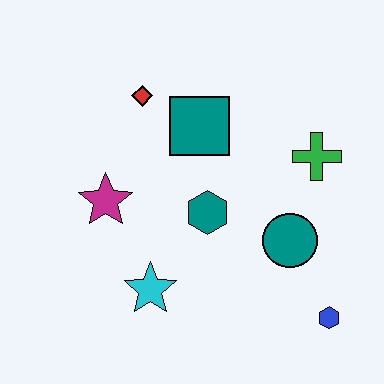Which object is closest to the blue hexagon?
The teal circle is closest to the blue hexagon.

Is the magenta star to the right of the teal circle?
No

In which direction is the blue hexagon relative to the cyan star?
The blue hexagon is to the right of the cyan star.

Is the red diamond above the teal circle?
Yes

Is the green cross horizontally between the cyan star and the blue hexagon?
Yes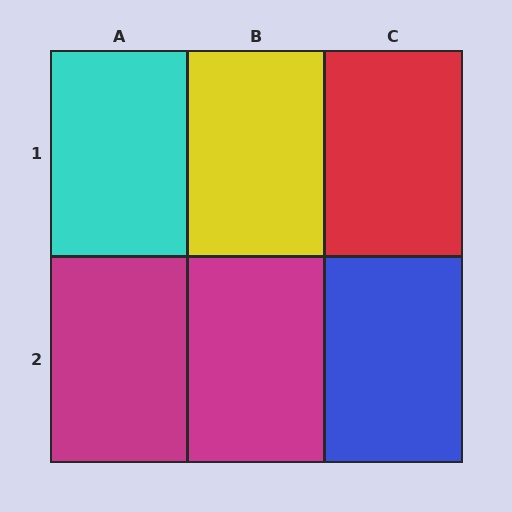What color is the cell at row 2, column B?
Magenta.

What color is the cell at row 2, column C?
Blue.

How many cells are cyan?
1 cell is cyan.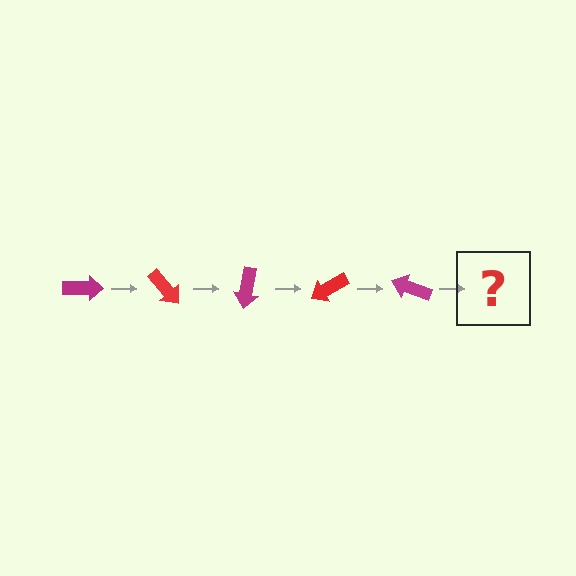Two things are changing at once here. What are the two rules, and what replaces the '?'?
The two rules are that it rotates 50 degrees each step and the color cycles through magenta and red. The '?' should be a red arrow, rotated 250 degrees from the start.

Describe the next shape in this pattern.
It should be a red arrow, rotated 250 degrees from the start.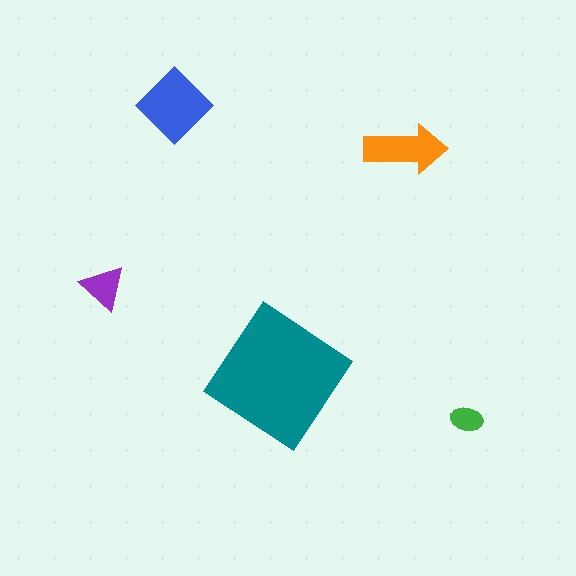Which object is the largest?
The teal diamond.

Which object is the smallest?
The green ellipse.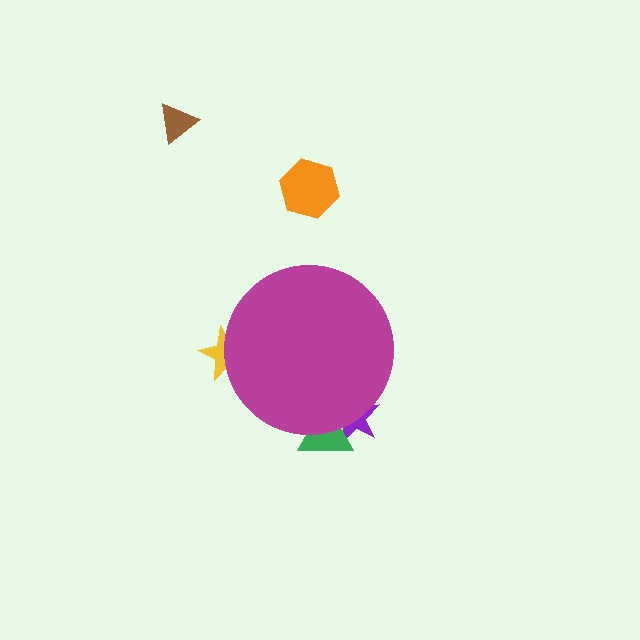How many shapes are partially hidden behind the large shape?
3 shapes are partially hidden.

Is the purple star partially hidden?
Yes, the purple star is partially hidden behind the magenta circle.